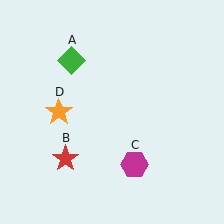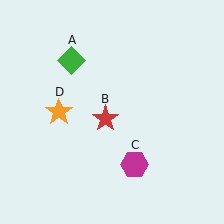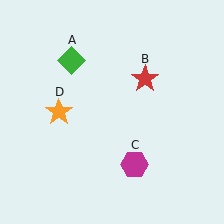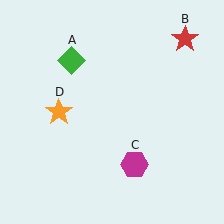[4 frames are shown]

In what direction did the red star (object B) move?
The red star (object B) moved up and to the right.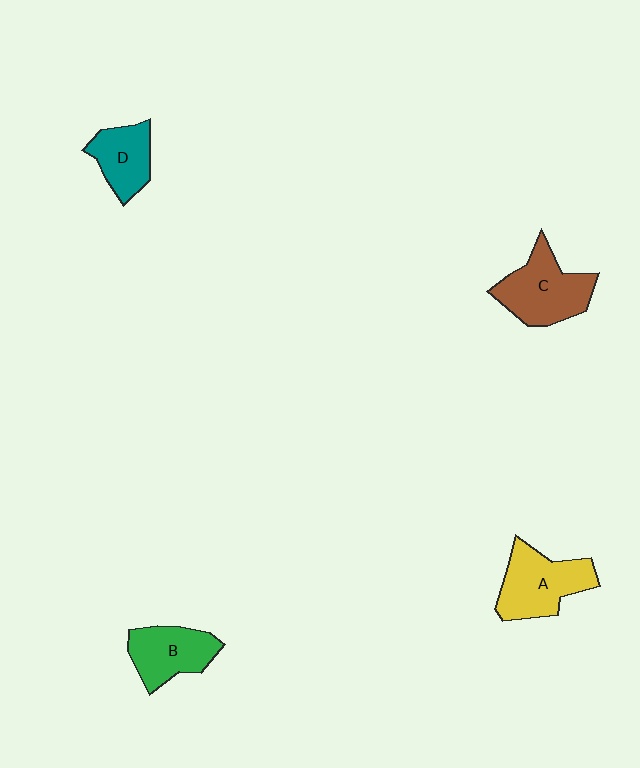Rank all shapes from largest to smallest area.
From largest to smallest: C (brown), A (yellow), B (green), D (teal).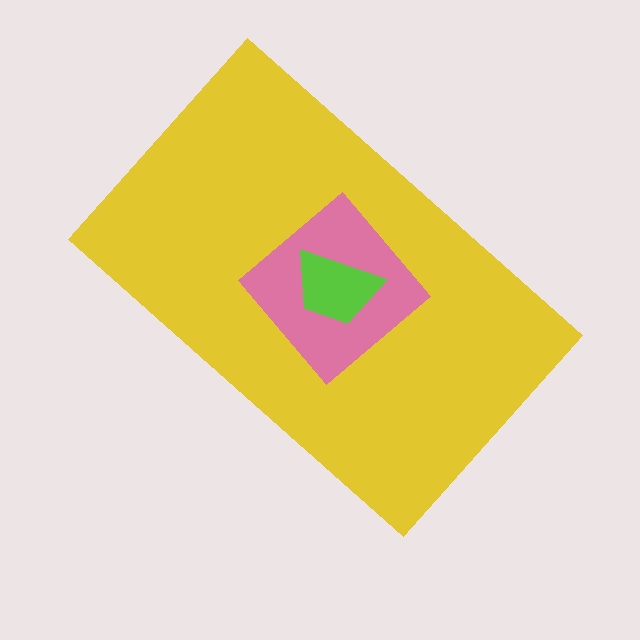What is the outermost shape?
The yellow rectangle.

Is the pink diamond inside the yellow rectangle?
Yes.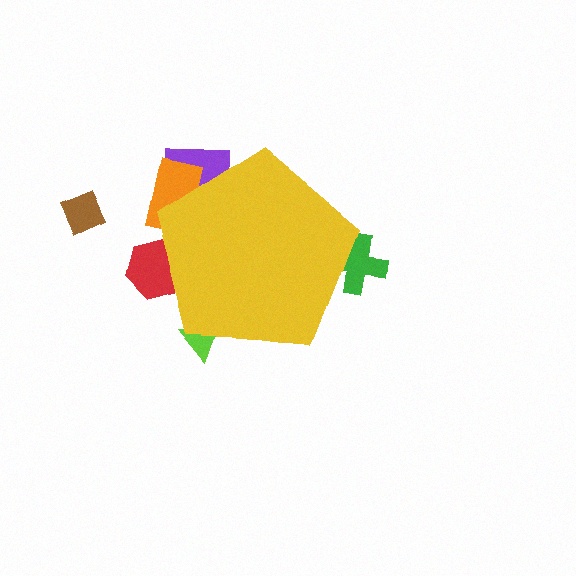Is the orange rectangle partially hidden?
Yes, the orange rectangle is partially hidden behind the yellow pentagon.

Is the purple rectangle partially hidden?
Yes, the purple rectangle is partially hidden behind the yellow pentagon.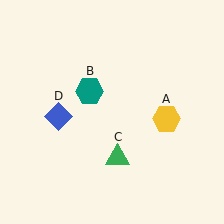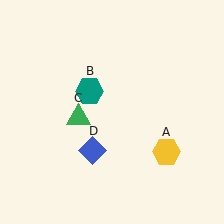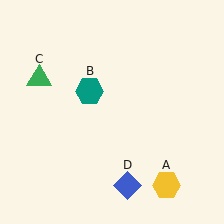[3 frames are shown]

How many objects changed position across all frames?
3 objects changed position: yellow hexagon (object A), green triangle (object C), blue diamond (object D).